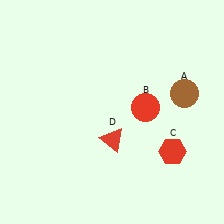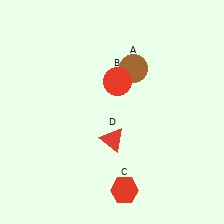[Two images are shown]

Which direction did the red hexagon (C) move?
The red hexagon (C) moved left.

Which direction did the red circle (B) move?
The red circle (B) moved left.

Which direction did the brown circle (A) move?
The brown circle (A) moved left.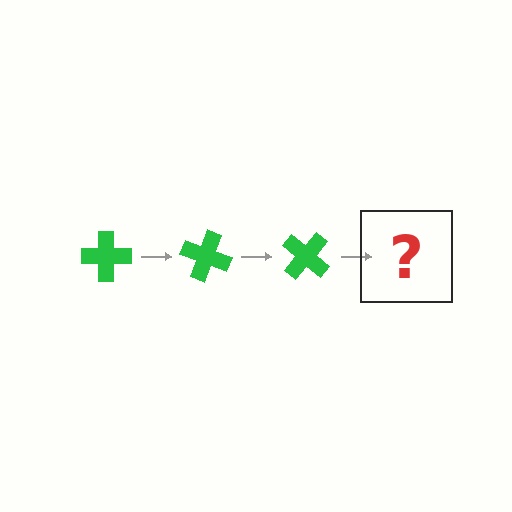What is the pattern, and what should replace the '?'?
The pattern is that the cross rotates 20 degrees each step. The '?' should be a green cross rotated 60 degrees.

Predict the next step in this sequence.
The next step is a green cross rotated 60 degrees.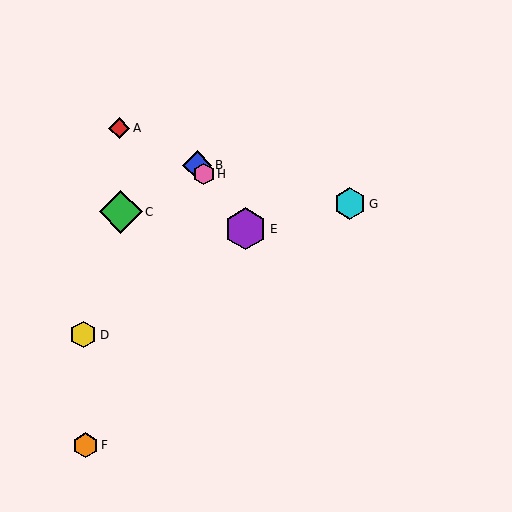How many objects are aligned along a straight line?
3 objects (B, E, H) are aligned along a straight line.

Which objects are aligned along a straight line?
Objects B, E, H are aligned along a straight line.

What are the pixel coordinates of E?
Object E is at (246, 229).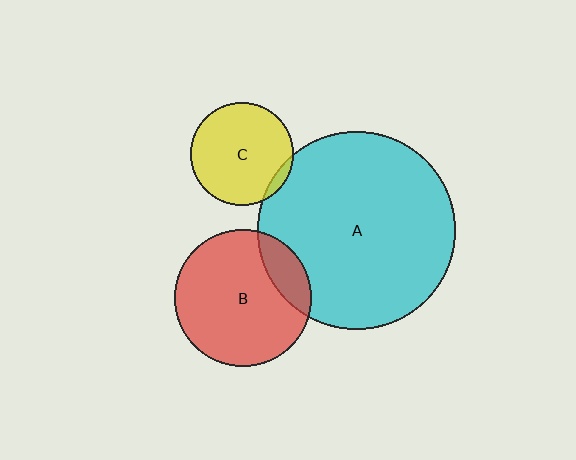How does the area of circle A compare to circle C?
Approximately 3.7 times.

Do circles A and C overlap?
Yes.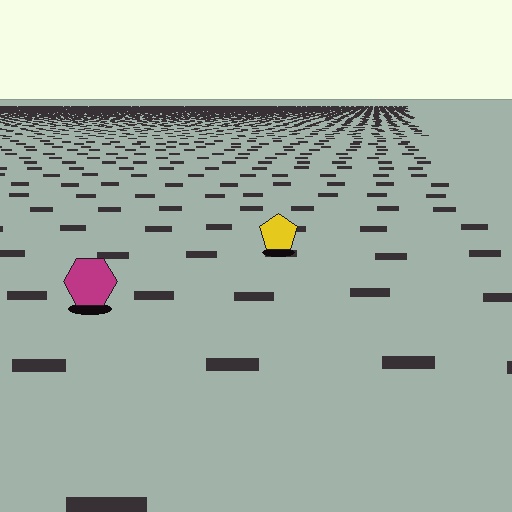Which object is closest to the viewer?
The magenta hexagon is closest. The texture marks near it are larger and more spread out.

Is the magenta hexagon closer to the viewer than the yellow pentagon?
Yes. The magenta hexagon is closer — you can tell from the texture gradient: the ground texture is coarser near it.